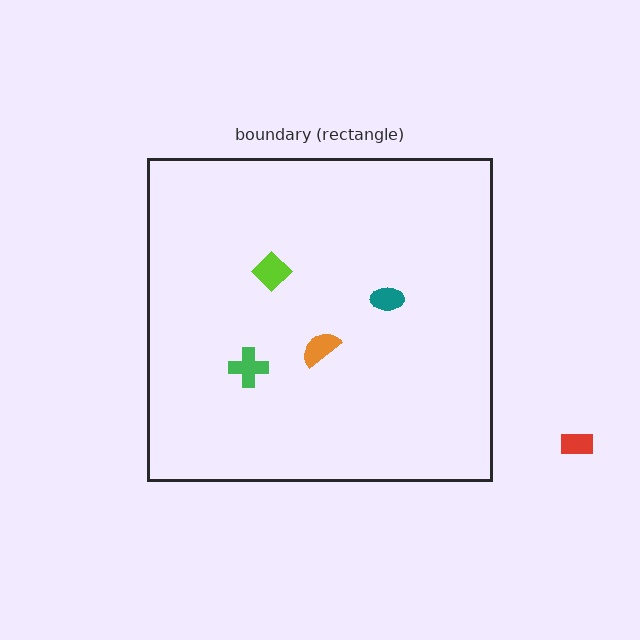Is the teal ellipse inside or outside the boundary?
Inside.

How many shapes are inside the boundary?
4 inside, 1 outside.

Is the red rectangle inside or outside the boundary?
Outside.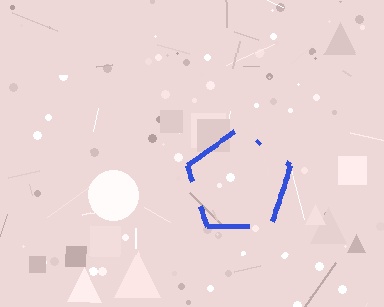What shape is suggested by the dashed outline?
The dashed outline suggests a pentagon.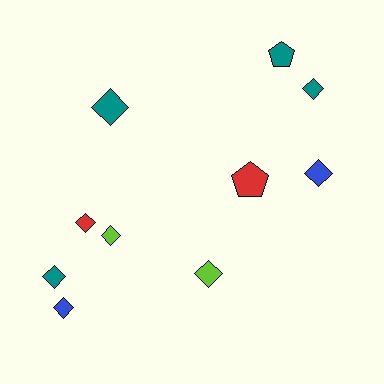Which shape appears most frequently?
Diamond, with 8 objects.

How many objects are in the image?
There are 10 objects.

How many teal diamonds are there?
There are 3 teal diamonds.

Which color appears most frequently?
Teal, with 4 objects.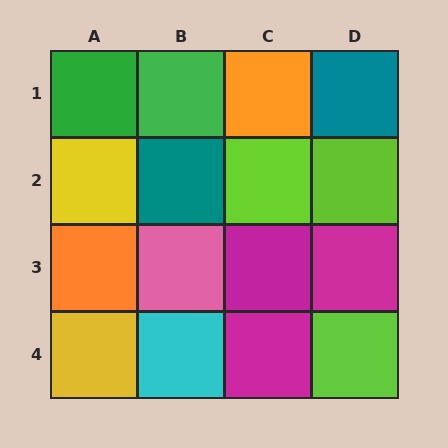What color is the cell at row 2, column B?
Teal.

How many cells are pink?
1 cell is pink.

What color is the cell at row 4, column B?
Cyan.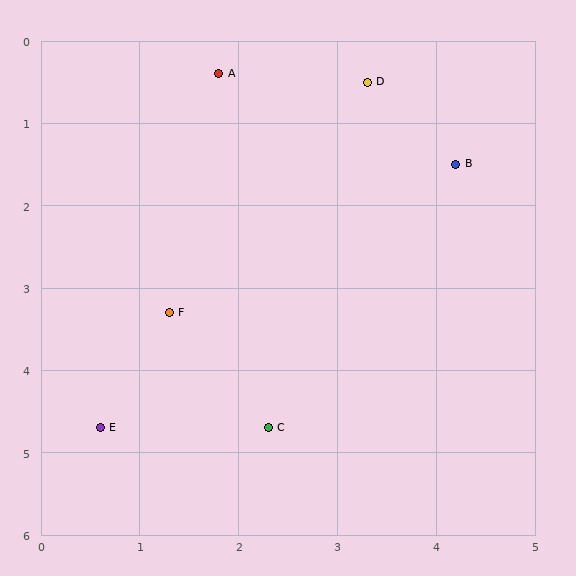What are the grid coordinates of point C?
Point C is at approximately (2.3, 4.7).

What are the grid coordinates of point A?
Point A is at approximately (1.8, 0.4).